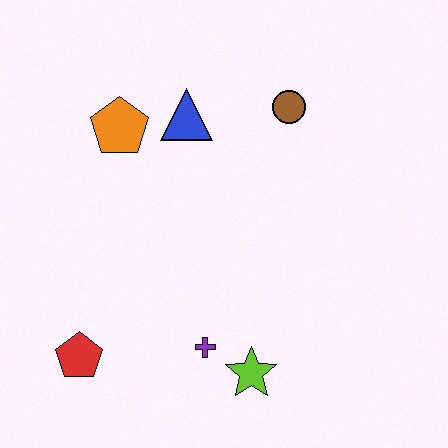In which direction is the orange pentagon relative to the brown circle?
The orange pentagon is to the left of the brown circle.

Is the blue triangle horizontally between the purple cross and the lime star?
No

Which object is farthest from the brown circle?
The red pentagon is farthest from the brown circle.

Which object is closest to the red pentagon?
The purple cross is closest to the red pentagon.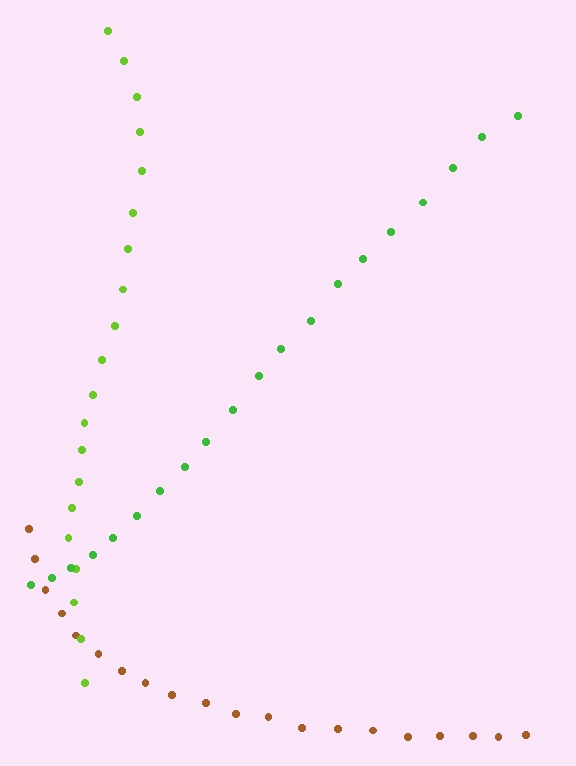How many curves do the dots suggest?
There are 3 distinct paths.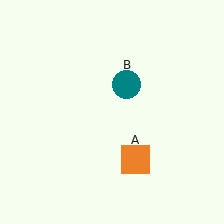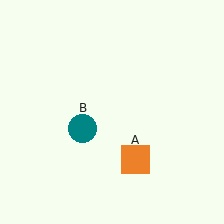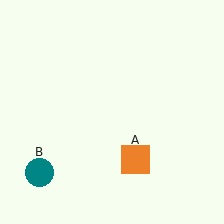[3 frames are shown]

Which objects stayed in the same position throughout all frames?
Orange square (object A) remained stationary.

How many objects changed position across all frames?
1 object changed position: teal circle (object B).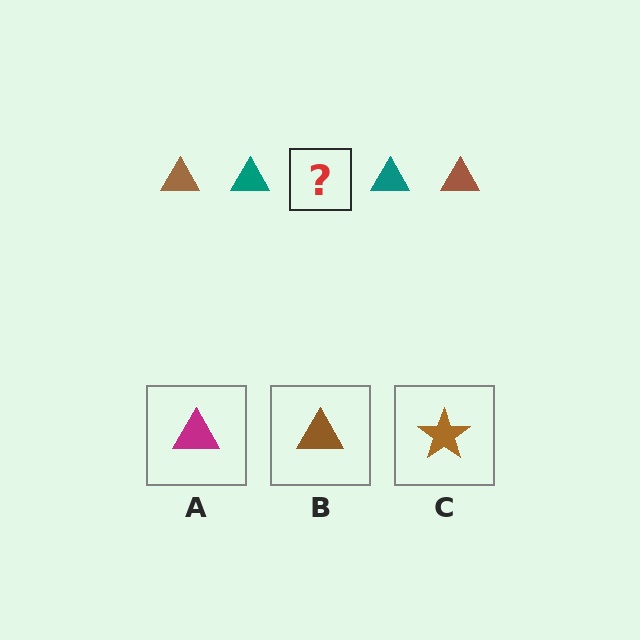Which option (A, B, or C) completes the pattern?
B.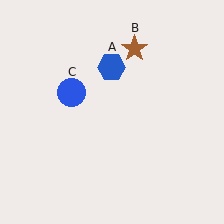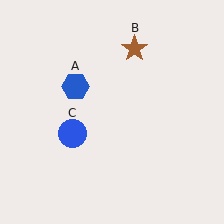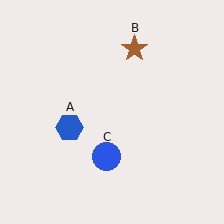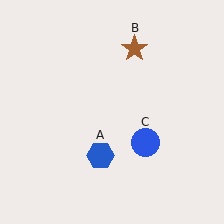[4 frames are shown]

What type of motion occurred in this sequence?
The blue hexagon (object A), blue circle (object C) rotated counterclockwise around the center of the scene.